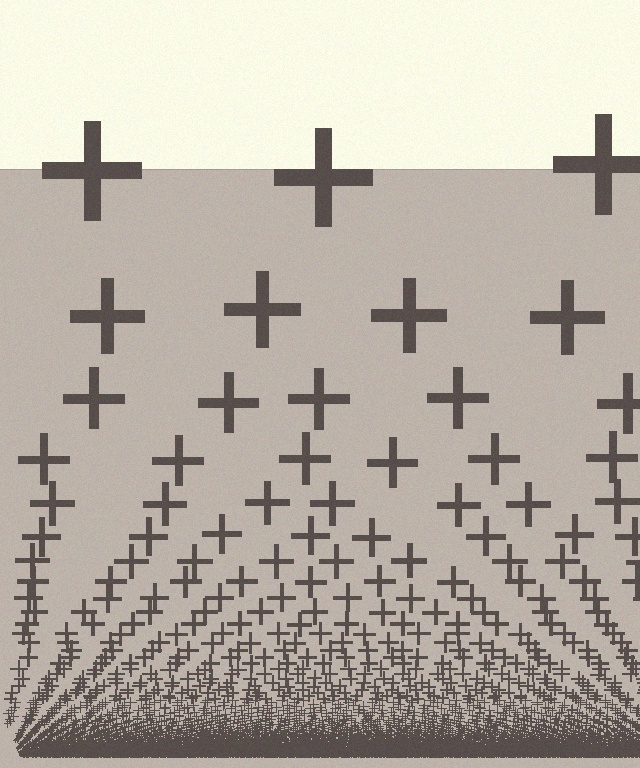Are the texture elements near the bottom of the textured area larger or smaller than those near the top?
Smaller. The gradient is inverted — elements near the bottom are smaller and denser.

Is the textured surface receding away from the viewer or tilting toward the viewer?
The surface appears to tilt toward the viewer. Texture elements get larger and sparser toward the top.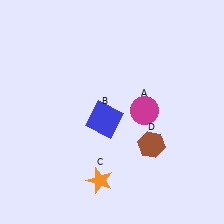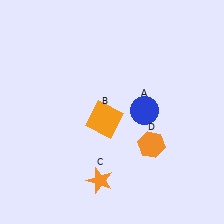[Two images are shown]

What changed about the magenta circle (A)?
In Image 1, A is magenta. In Image 2, it changed to blue.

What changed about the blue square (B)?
In Image 1, B is blue. In Image 2, it changed to orange.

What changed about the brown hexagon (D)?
In Image 1, D is brown. In Image 2, it changed to orange.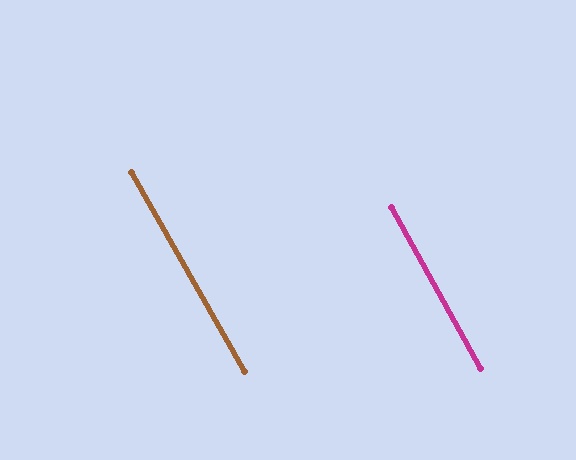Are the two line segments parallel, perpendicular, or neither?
Parallel — their directions differ by only 0.7°.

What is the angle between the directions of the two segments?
Approximately 1 degree.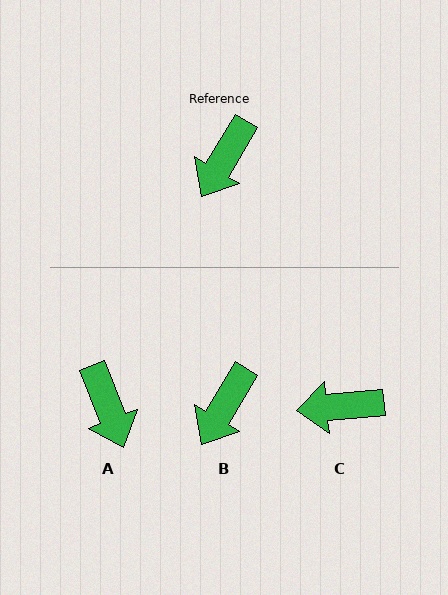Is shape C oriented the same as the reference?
No, it is off by about 54 degrees.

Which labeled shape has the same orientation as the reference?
B.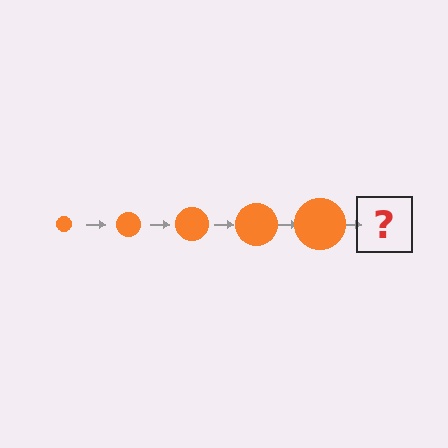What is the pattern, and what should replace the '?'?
The pattern is that the circle gets progressively larger each step. The '?' should be an orange circle, larger than the previous one.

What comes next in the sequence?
The next element should be an orange circle, larger than the previous one.